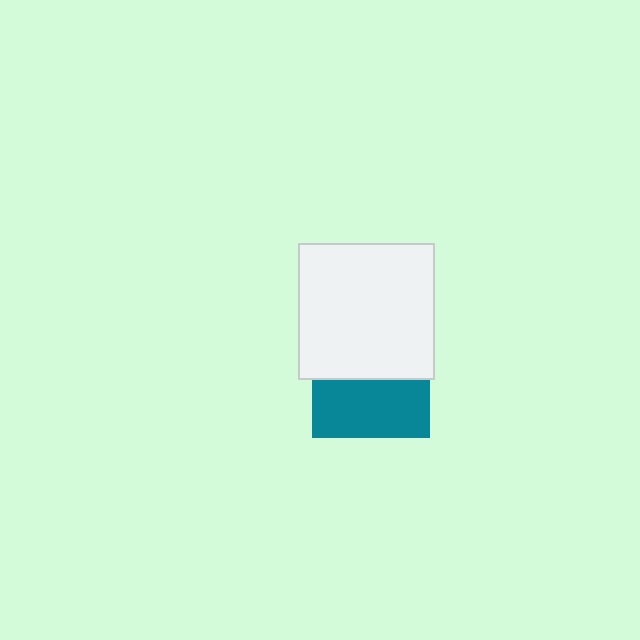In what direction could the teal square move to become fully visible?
The teal square could move down. That would shift it out from behind the white square entirely.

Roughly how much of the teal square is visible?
About half of it is visible (roughly 49%).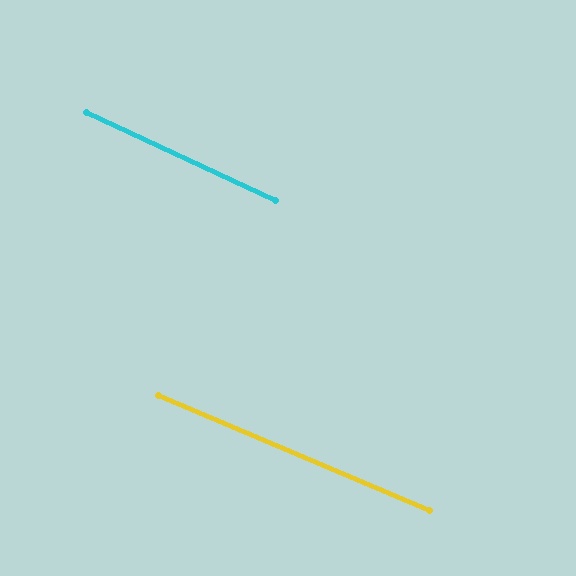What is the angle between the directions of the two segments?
Approximately 2 degrees.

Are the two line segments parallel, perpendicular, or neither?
Parallel — their directions differ by only 1.9°.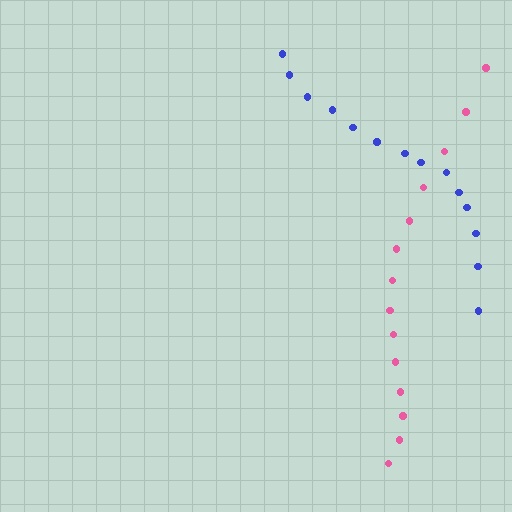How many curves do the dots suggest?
There are 2 distinct paths.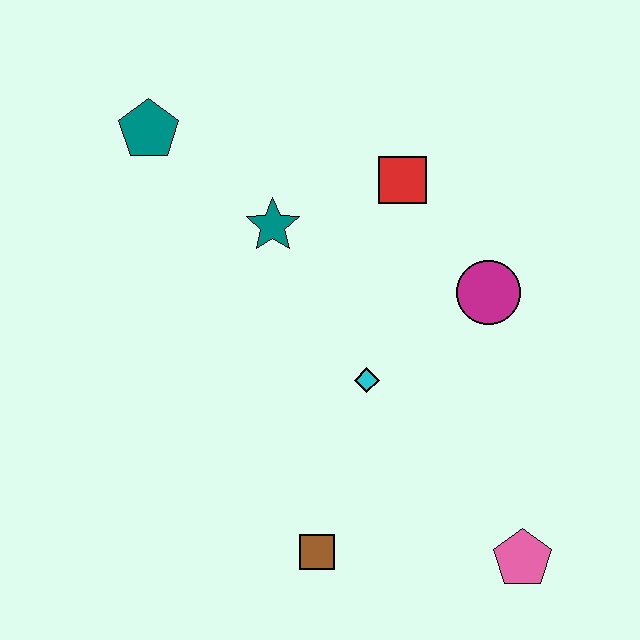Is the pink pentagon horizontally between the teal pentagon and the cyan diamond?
No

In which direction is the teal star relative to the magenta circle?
The teal star is to the left of the magenta circle.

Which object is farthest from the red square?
The pink pentagon is farthest from the red square.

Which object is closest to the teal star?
The red square is closest to the teal star.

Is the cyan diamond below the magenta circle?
Yes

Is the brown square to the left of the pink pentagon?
Yes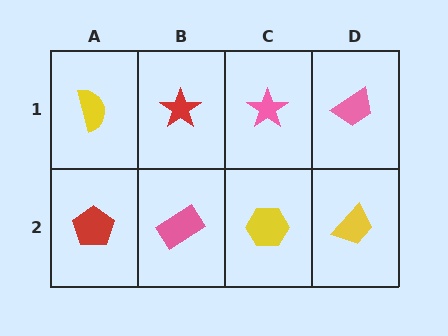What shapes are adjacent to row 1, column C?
A yellow hexagon (row 2, column C), a red star (row 1, column B), a pink trapezoid (row 1, column D).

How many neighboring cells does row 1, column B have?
3.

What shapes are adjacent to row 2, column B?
A red star (row 1, column B), a red pentagon (row 2, column A), a yellow hexagon (row 2, column C).